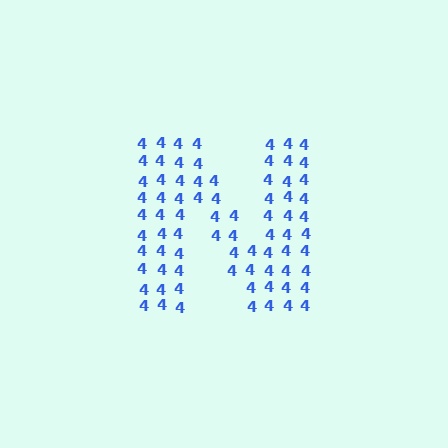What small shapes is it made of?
It is made of small digit 4's.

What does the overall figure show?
The overall figure shows the letter N.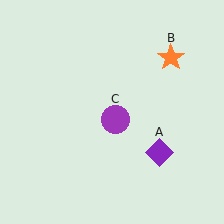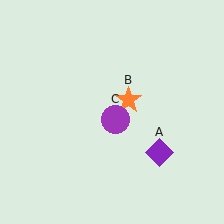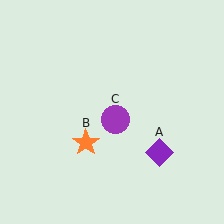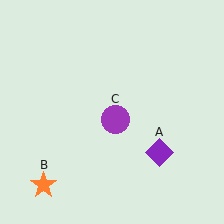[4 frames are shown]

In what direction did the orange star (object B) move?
The orange star (object B) moved down and to the left.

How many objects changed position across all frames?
1 object changed position: orange star (object B).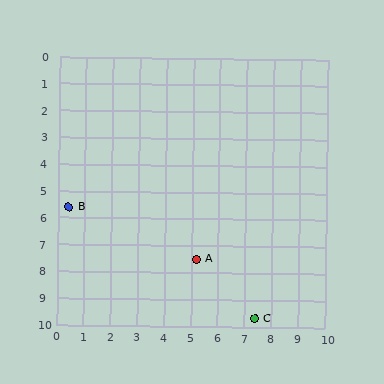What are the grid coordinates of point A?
Point A is at approximately (5.2, 7.5).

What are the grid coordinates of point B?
Point B is at approximately (0.4, 5.6).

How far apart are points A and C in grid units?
Points A and C are about 3.1 grid units apart.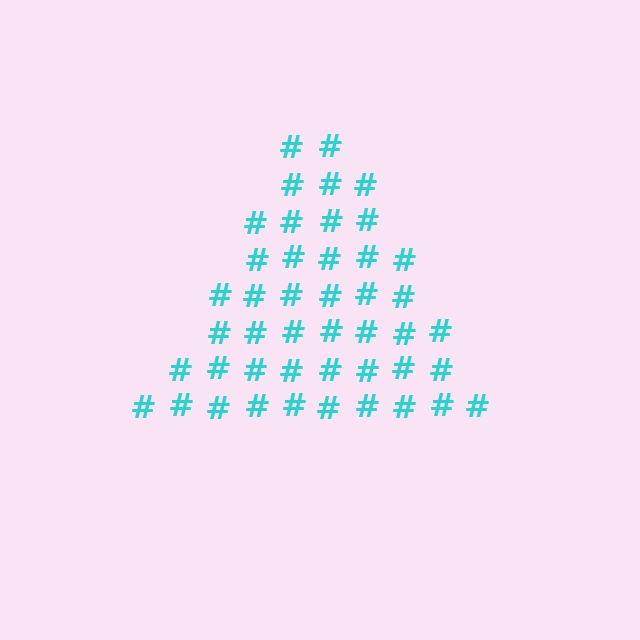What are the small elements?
The small elements are hash symbols.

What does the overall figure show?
The overall figure shows a triangle.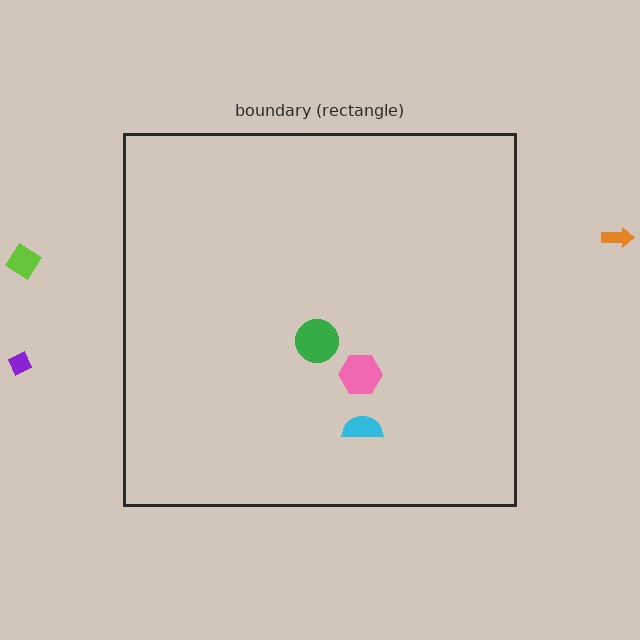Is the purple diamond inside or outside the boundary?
Outside.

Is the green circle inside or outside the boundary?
Inside.